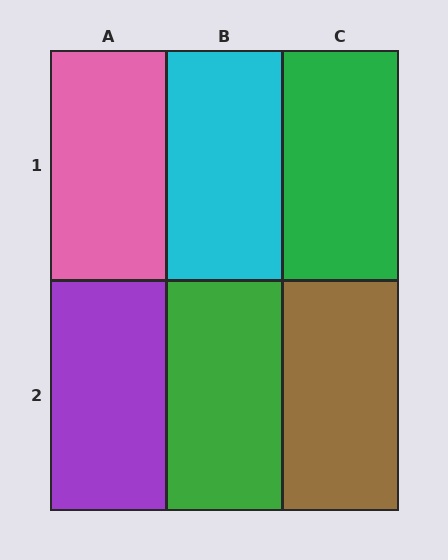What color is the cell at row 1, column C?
Green.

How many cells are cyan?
1 cell is cyan.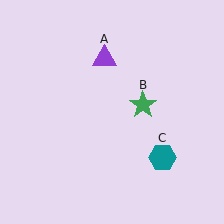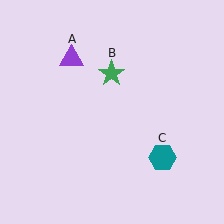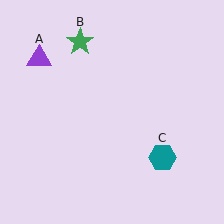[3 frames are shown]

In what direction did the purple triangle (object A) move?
The purple triangle (object A) moved left.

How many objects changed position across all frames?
2 objects changed position: purple triangle (object A), green star (object B).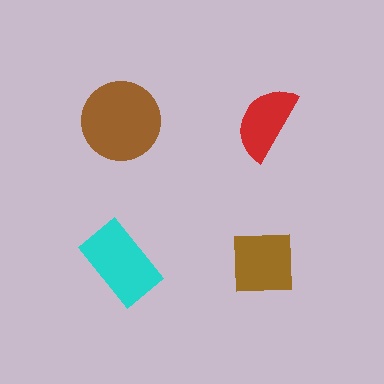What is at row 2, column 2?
A brown square.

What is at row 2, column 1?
A cyan rectangle.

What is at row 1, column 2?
A red semicircle.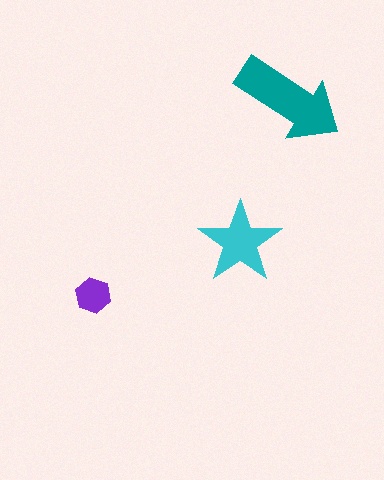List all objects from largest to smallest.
The teal arrow, the cyan star, the purple hexagon.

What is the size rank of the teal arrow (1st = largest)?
1st.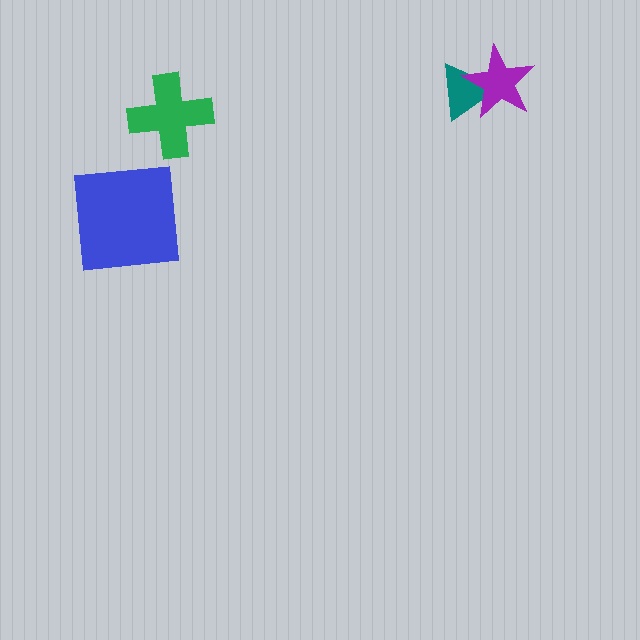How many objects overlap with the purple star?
1 object overlaps with the purple star.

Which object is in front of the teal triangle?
The purple star is in front of the teal triangle.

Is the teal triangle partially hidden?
Yes, it is partially covered by another shape.